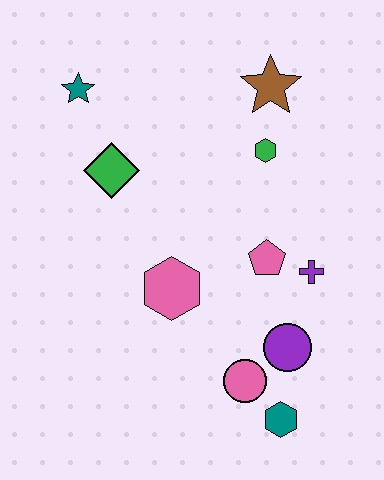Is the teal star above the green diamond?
Yes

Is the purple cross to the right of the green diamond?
Yes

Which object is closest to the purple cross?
The pink pentagon is closest to the purple cross.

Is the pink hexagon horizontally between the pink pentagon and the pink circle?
No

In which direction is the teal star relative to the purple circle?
The teal star is above the purple circle.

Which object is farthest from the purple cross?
The teal star is farthest from the purple cross.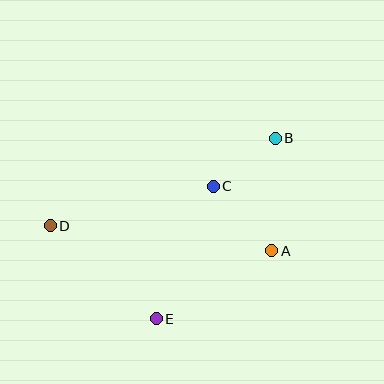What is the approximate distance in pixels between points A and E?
The distance between A and E is approximately 135 pixels.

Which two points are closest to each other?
Points B and C are closest to each other.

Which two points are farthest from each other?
Points B and D are farthest from each other.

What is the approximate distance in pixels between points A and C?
The distance between A and C is approximately 87 pixels.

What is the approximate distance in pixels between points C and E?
The distance between C and E is approximately 144 pixels.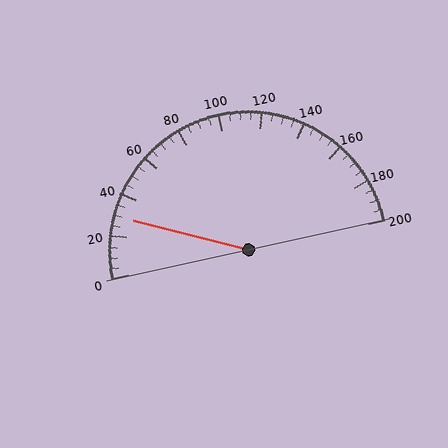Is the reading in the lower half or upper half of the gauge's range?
The reading is in the lower half of the range (0 to 200).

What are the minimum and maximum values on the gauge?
The gauge ranges from 0 to 200.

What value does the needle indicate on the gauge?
The needle indicates approximately 30.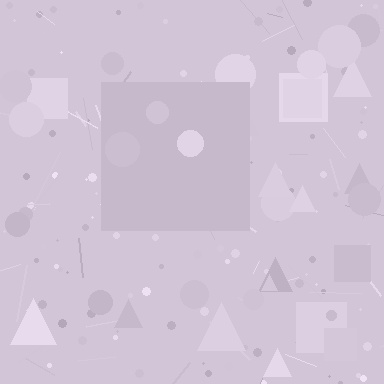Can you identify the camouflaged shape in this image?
The camouflaged shape is a square.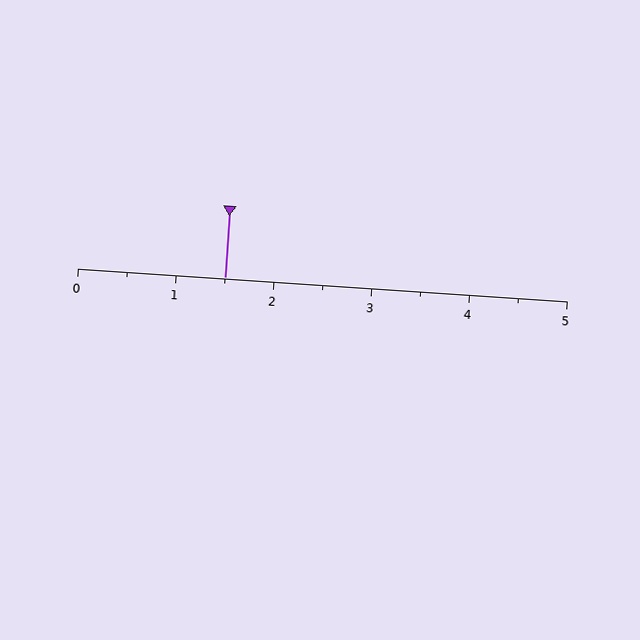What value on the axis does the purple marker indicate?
The marker indicates approximately 1.5.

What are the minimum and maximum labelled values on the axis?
The axis runs from 0 to 5.